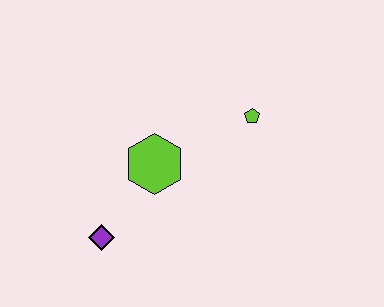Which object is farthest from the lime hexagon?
The lime pentagon is farthest from the lime hexagon.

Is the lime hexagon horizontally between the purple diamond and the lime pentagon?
Yes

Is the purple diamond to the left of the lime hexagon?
Yes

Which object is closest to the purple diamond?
The lime hexagon is closest to the purple diamond.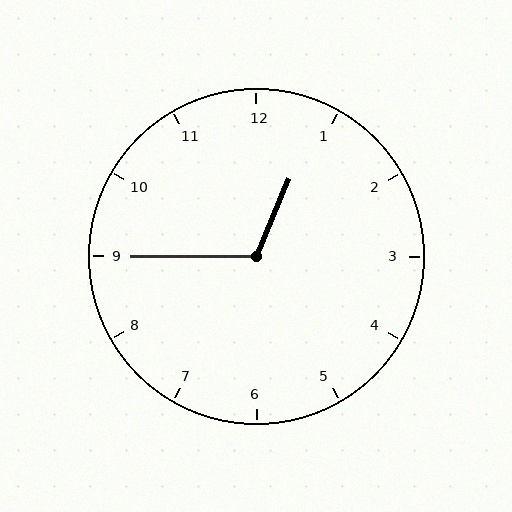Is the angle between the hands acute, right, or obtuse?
It is obtuse.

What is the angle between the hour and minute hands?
Approximately 112 degrees.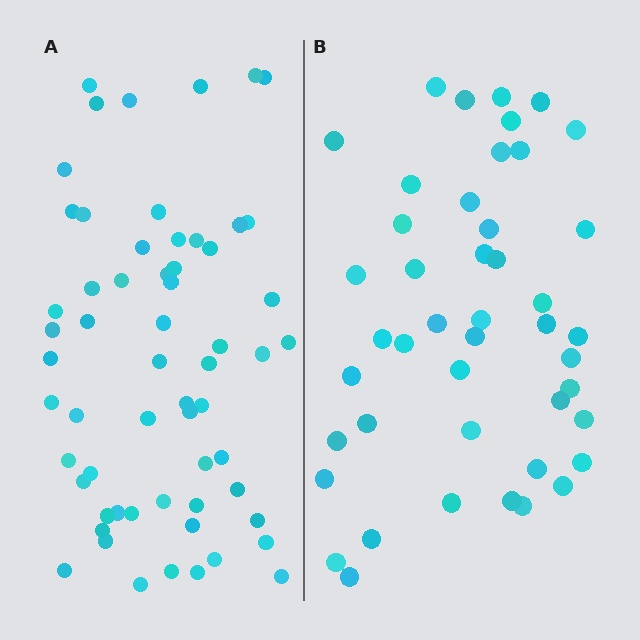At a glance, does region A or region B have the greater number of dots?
Region A (the left region) has more dots.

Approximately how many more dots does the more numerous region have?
Region A has approximately 15 more dots than region B.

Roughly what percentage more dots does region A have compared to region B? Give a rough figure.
About 35% more.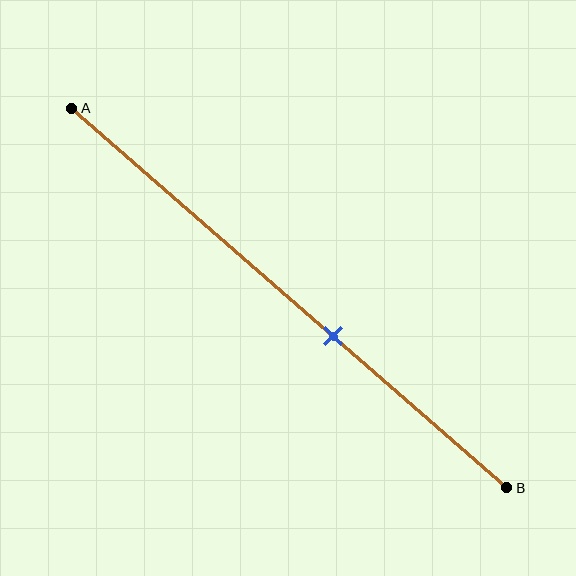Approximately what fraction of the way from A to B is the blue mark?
The blue mark is approximately 60% of the way from A to B.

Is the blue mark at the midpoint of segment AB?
No, the mark is at about 60% from A, not at the 50% midpoint.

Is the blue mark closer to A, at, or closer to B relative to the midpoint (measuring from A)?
The blue mark is closer to point B than the midpoint of segment AB.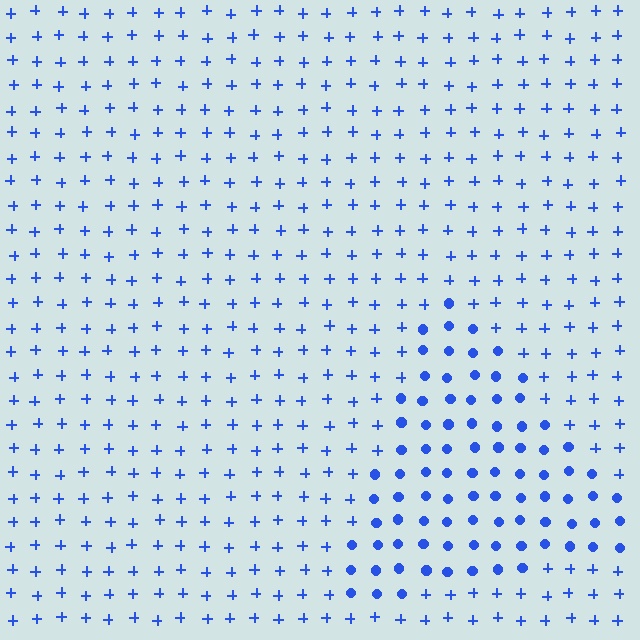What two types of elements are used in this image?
The image uses circles inside the triangle region and plus signs outside it.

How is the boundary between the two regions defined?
The boundary is defined by a change in element shape: circles inside vs. plus signs outside. All elements share the same color and spacing.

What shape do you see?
I see a triangle.